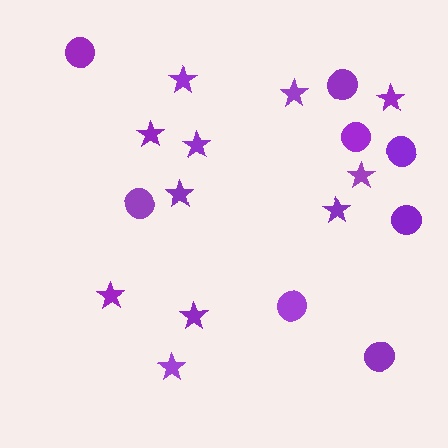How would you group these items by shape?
There are 2 groups: one group of circles (8) and one group of stars (11).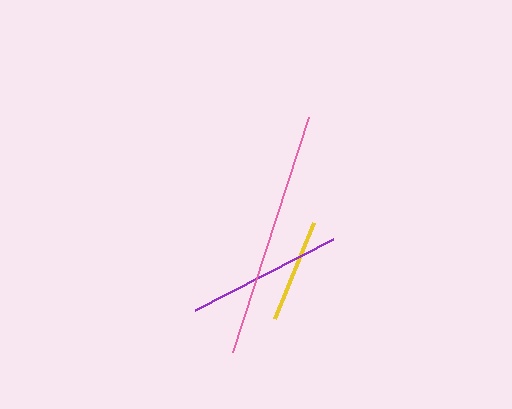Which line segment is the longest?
The pink line is the longest at approximately 247 pixels.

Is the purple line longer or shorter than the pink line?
The pink line is longer than the purple line.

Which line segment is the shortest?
The yellow line is the shortest at approximately 104 pixels.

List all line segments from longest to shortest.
From longest to shortest: pink, purple, yellow.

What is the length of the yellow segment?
The yellow segment is approximately 104 pixels long.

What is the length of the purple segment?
The purple segment is approximately 156 pixels long.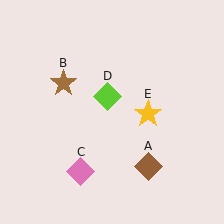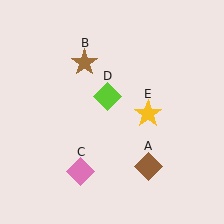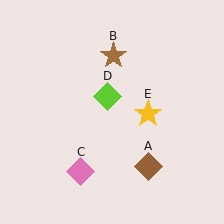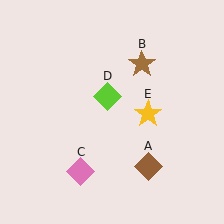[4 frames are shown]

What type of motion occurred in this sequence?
The brown star (object B) rotated clockwise around the center of the scene.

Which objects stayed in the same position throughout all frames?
Brown diamond (object A) and pink diamond (object C) and lime diamond (object D) and yellow star (object E) remained stationary.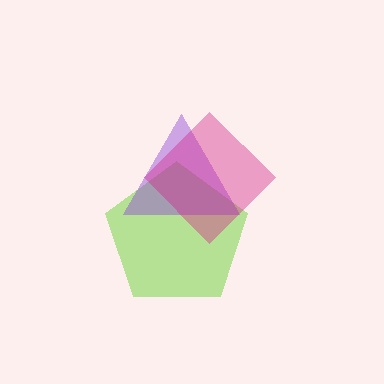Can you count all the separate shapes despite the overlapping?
Yes, there are 3 separate shapes.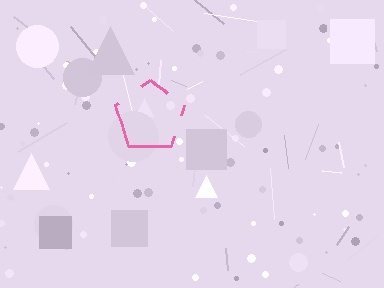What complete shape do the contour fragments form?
The contour fragments form a pentagon.